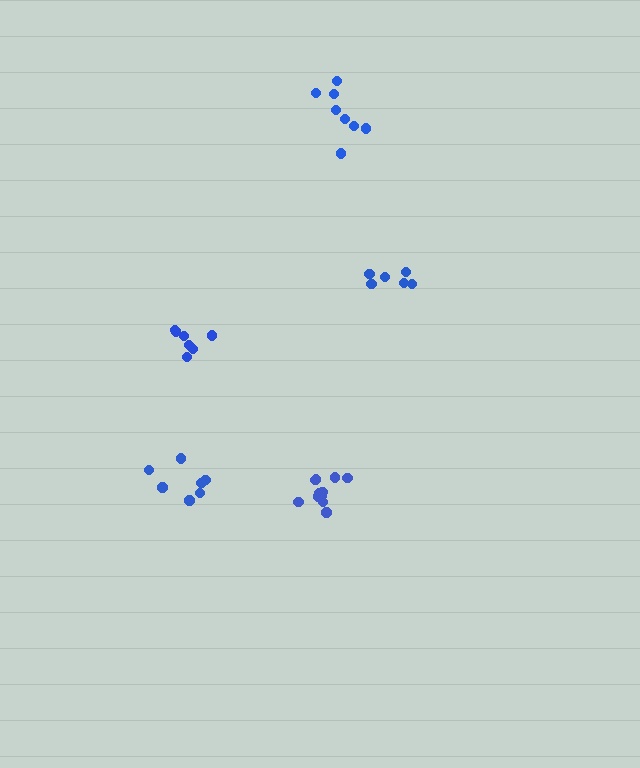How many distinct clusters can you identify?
There are 5 distinct clusters.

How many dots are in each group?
Group 1: 7 dots, Group 2: 6 dots, Group 3: 7 dots, Group 4: 8 dots, Group 5: 11 dots (39 total).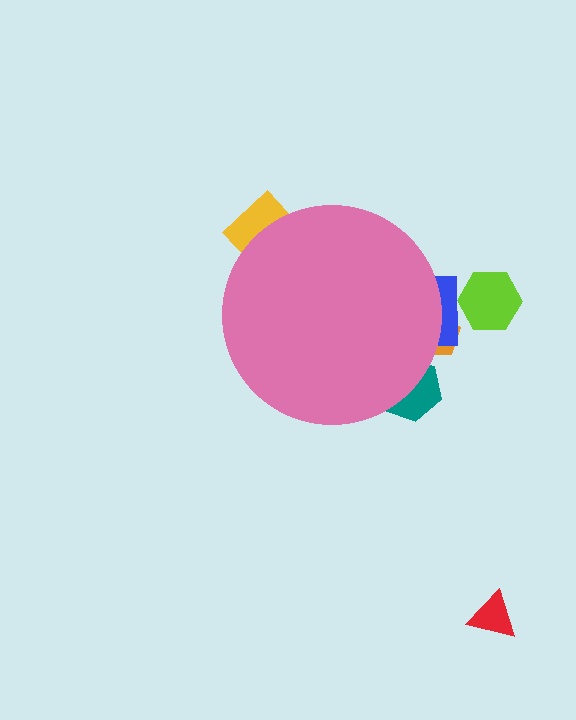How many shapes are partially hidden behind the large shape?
4 shapes are partially hidden.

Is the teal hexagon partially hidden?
Yes, the teal hexagon is partially hidden behind the pink circle.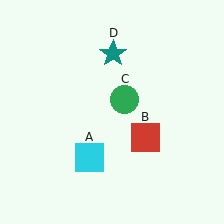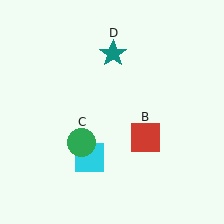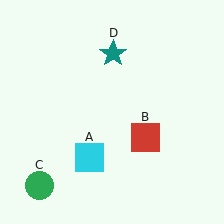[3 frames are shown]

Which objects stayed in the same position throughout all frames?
Cyan square (object A) and red square (object B) and teal star (object D) remained stationary.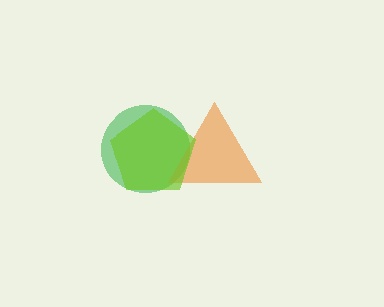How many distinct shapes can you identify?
There are 3 distinct shapes: a green circle, an orange triangle, a lime pentagon.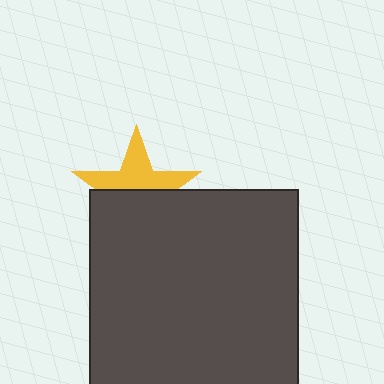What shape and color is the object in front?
The object in front is a dark gray rectangle.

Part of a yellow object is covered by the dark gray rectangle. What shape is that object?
It is a star.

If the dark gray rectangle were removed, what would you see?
You would see the complete yellow star.